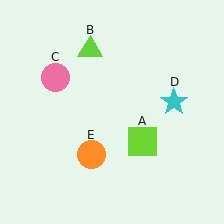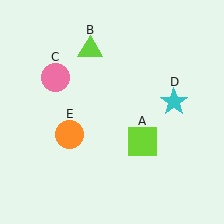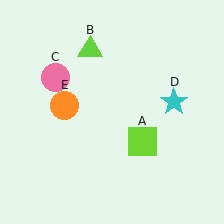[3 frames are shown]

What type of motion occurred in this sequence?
The orange circle (object E) rotated clockwise around the center of the scene.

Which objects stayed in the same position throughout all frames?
Lime square (object A) and lime triangle (object B) and pink circle (object C) and cyan star (object D) remained stationary.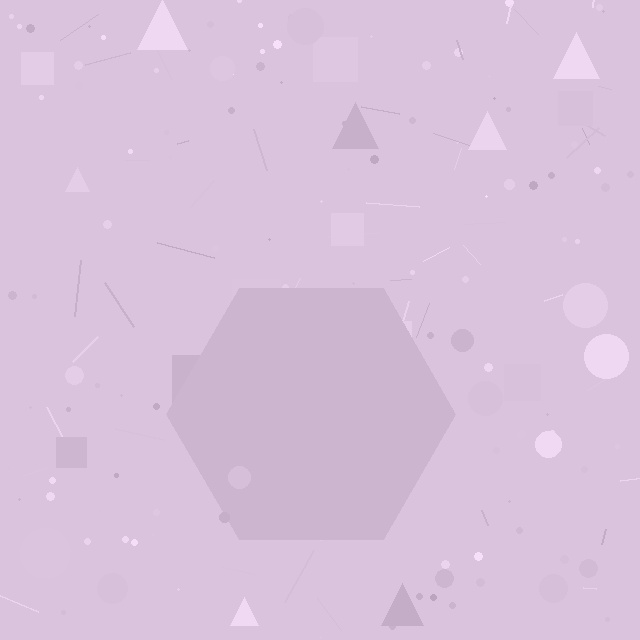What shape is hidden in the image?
A hexagon is hidden in the image.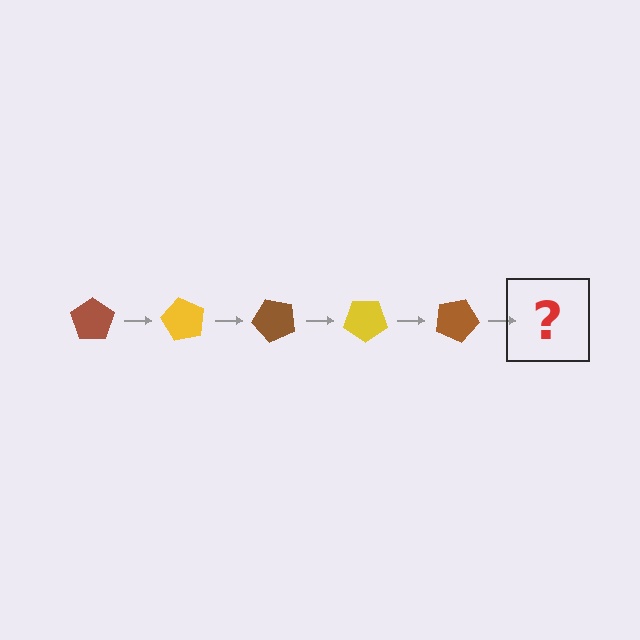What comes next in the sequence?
The next element should be a yellow pentagon, rotated 300 degrees from the start.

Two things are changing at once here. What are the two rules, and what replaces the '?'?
The two rules are that it rotates 60 degrees each step and the color cycles through brown and yellow. The '?' should be a yellow pentagon, rotated 300 degrees from the start.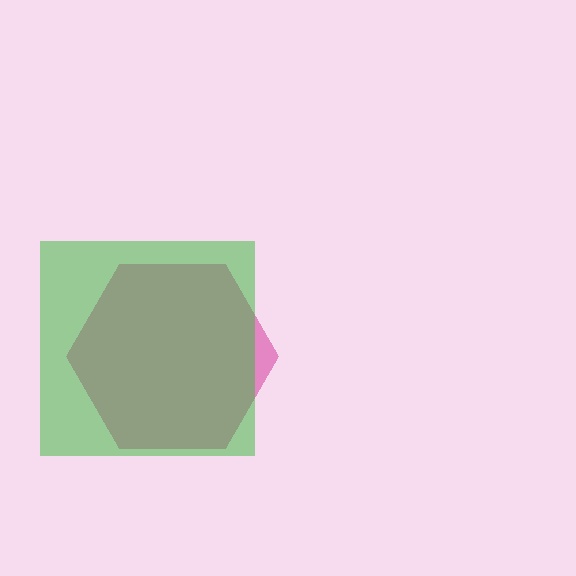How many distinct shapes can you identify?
There are 2 distinct shapes: a magenta hexagon, a green square.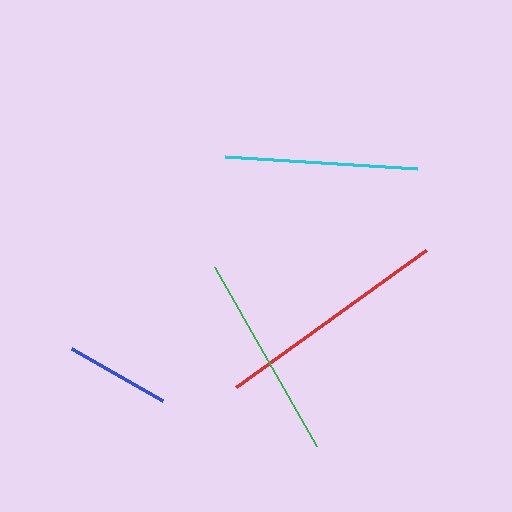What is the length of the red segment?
The red segment is approximately 234 pixels long.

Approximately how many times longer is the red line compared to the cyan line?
The red line is approximately 1.2 times the length of the cyan line.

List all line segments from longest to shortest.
From longest to shortest: red, green, cyan, blue.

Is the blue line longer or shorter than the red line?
The red line is longer than the blue line.